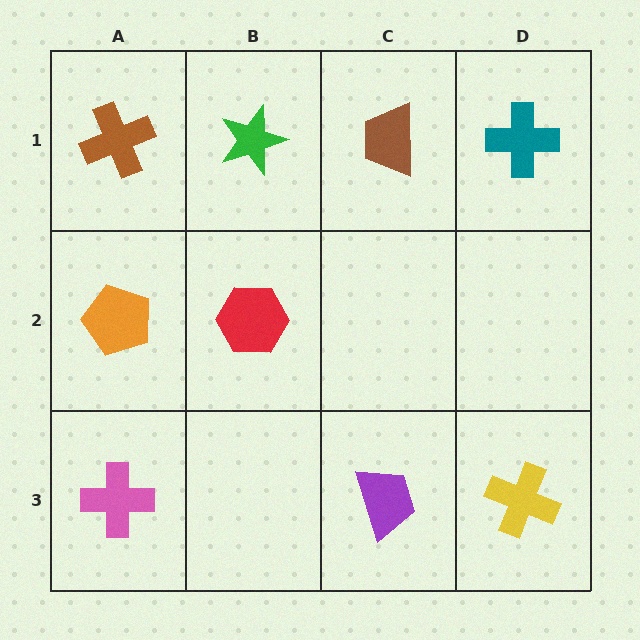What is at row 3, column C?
A purple trapezoid.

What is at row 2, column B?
A red hexagon.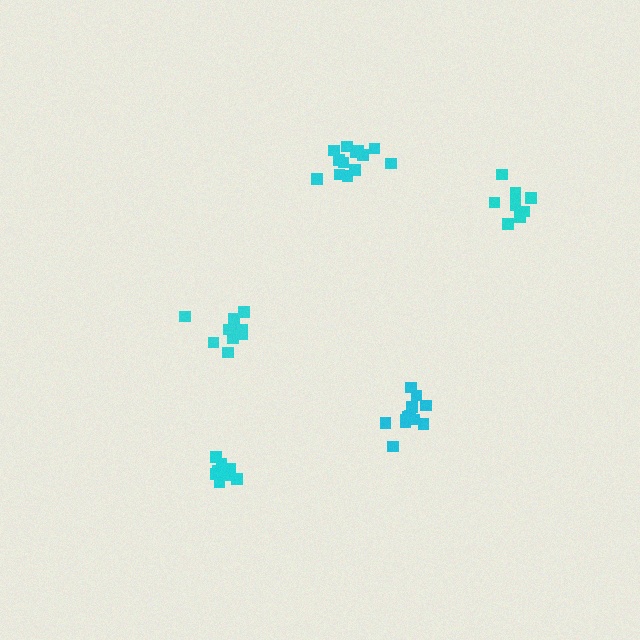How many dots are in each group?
Group 1: 13 dots, Group 2: 12 dots, Group 3: 8 dots, Group 4: 10 dots, Group 5: 10 dots (53 total).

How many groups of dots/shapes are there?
There are 5 groups.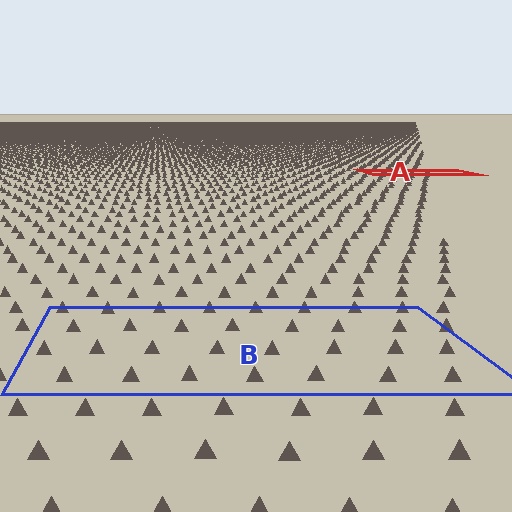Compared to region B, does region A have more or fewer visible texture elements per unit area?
Region A has more texture elements per unit area — they are packed more densely because it is farther away.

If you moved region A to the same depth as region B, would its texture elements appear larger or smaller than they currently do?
They would appear larger. At a closer depth, the same texture elements are projected at a bigger on-screen size.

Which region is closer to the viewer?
Region B is closer. The texture elements there are larger and more spread out.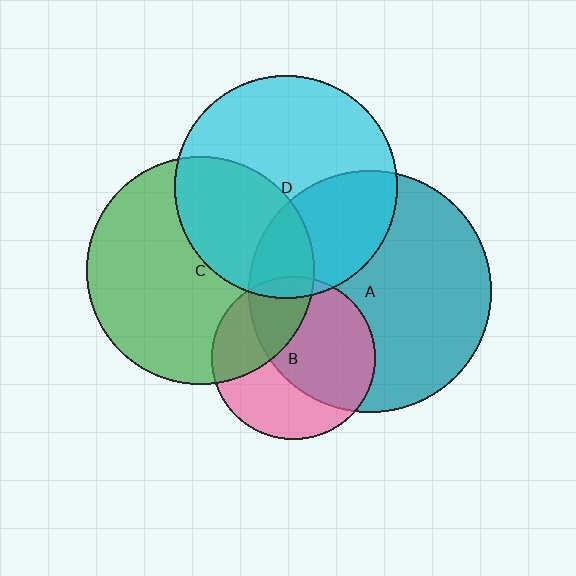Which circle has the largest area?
Circle A (teal).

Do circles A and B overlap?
Yes.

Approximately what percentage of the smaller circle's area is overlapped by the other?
Approximately 60%.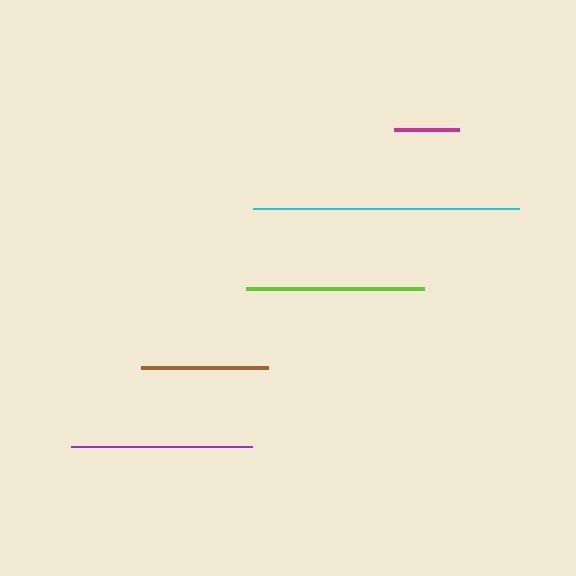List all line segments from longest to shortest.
From longest to shortest: cyan, purple, lime, brown, magenta.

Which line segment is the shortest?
The magenta line is the shortest at approximately 65 pixels.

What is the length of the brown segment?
The brown segment is approximately 127 pixels long.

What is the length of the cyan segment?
The cyan segment is approximately 267 pixels long.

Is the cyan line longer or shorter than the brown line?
The cyan line is longer than the brown line.